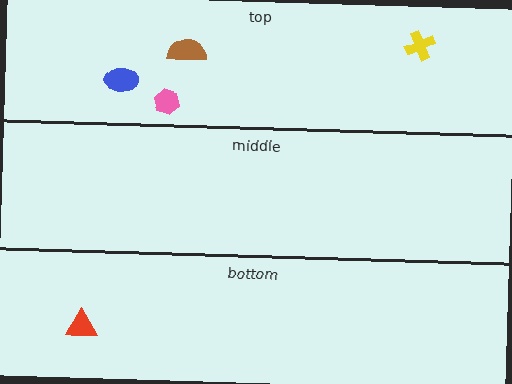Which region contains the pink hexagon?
The top region.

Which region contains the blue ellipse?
The top region.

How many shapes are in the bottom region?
1.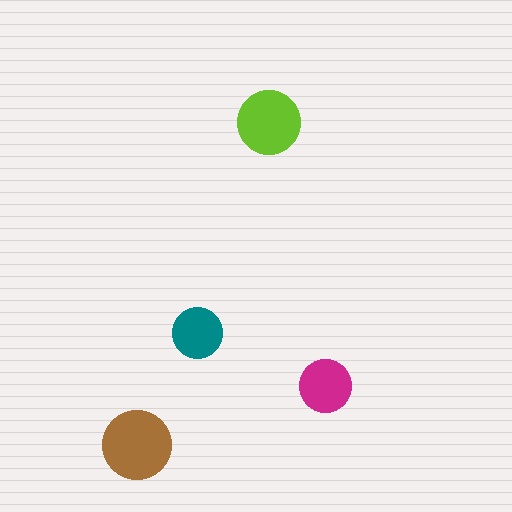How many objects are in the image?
There are 4 objects in the image.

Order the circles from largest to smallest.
the brown one, the lime one, the magenta one, the teal one.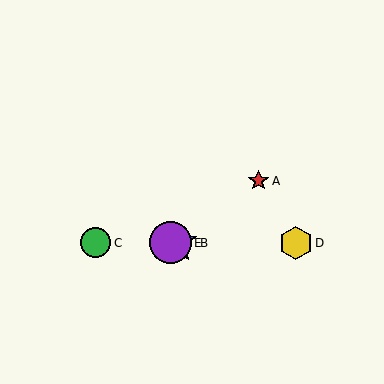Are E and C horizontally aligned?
Yes, both are at y≈243.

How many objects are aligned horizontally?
4 objects (B, C, D, E) are aligned horizontally.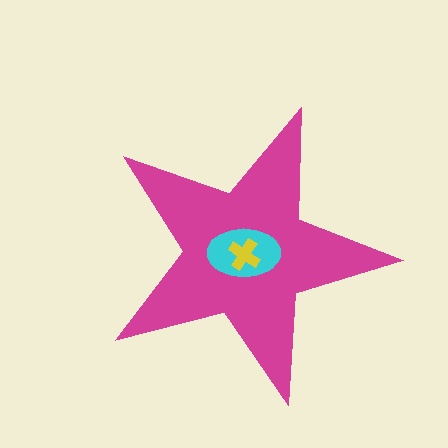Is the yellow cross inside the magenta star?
Yes.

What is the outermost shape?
The magenta star.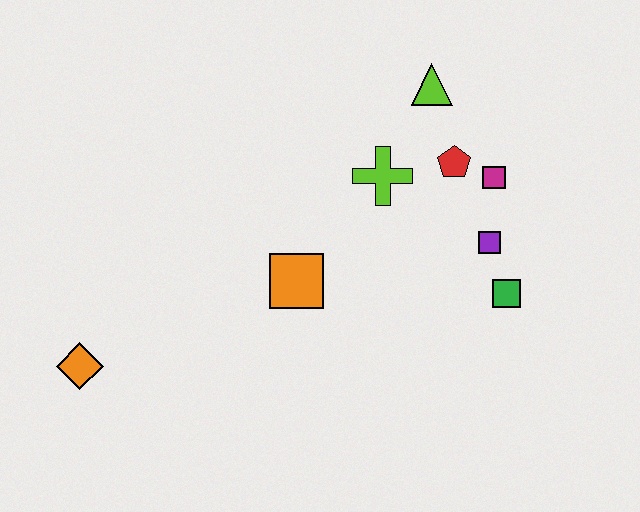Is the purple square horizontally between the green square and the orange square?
Yes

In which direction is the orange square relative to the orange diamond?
The orange square is to the right of the orange diamond.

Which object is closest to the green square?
The purple square is closest to the green square.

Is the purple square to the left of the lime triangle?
No